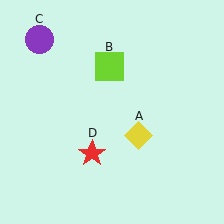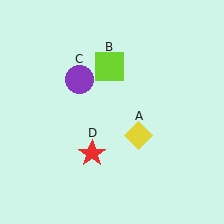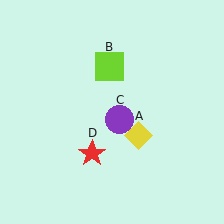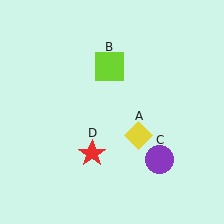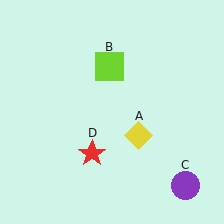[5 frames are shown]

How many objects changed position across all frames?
1 object changed position: purple circle (object C).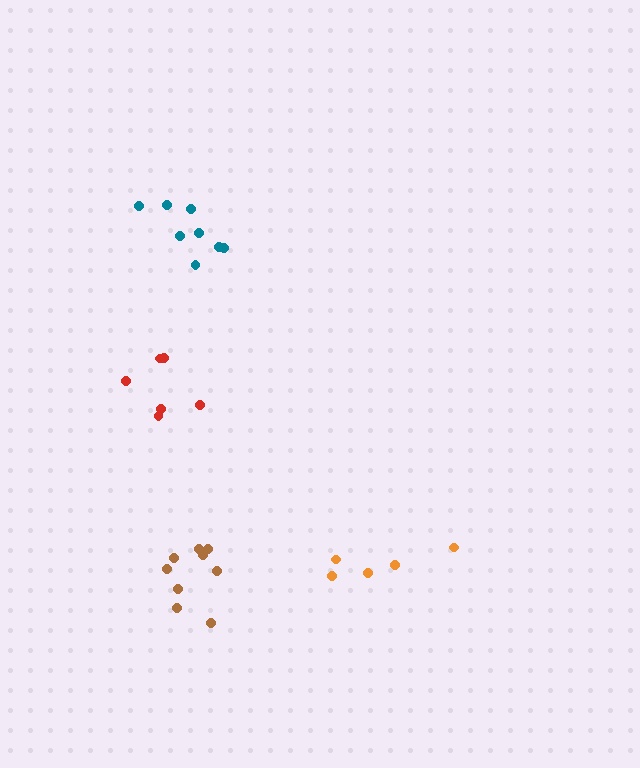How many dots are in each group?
Group 1: 8 dots, Group 2: 6 dots, Group 3: 5 dots, Group 4: 9 dots (28 total).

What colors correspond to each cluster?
The clusters are colored: teal, red, orange, brown.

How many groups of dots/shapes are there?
There are 4 groups.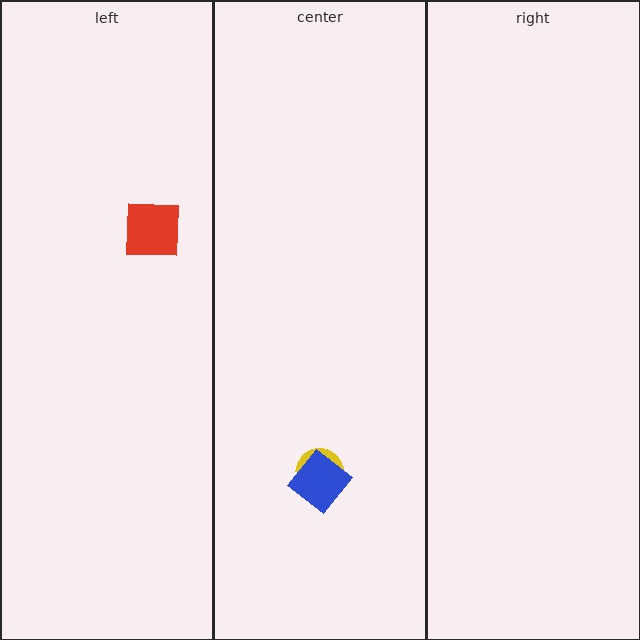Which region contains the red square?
The left region.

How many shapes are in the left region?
1.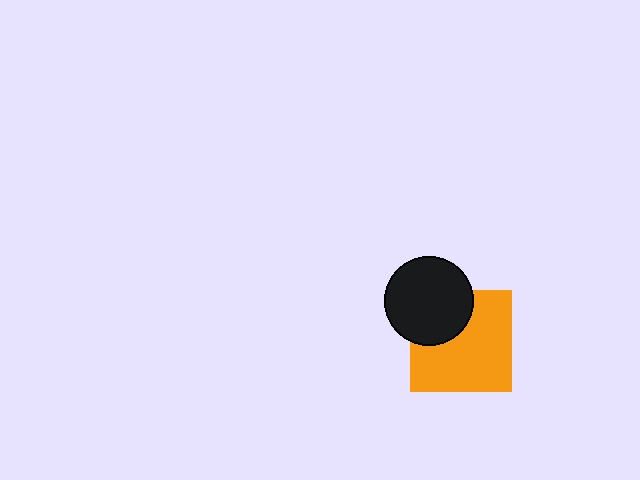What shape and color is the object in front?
The object in front is a black circle.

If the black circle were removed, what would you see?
You would see the complete orange square.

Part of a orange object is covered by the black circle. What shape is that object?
It is a square.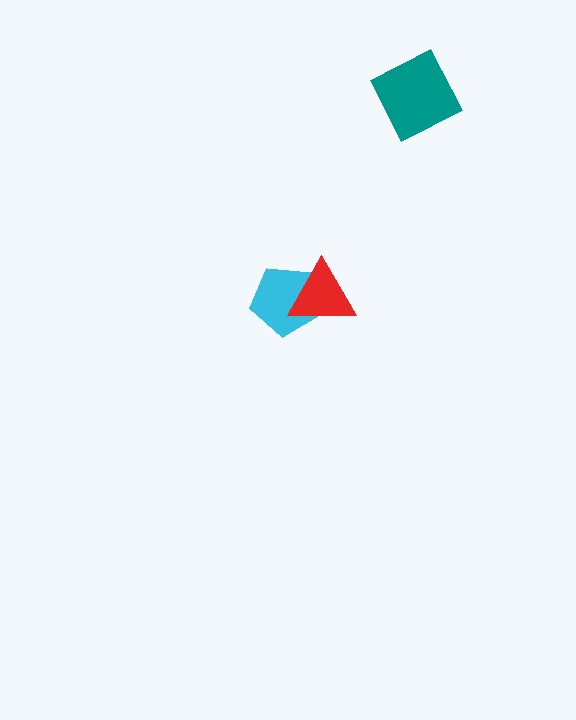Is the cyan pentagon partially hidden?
Yes, it is partially covered by another shape.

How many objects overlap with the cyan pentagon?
1 object overlaps with the cyan pentagon.